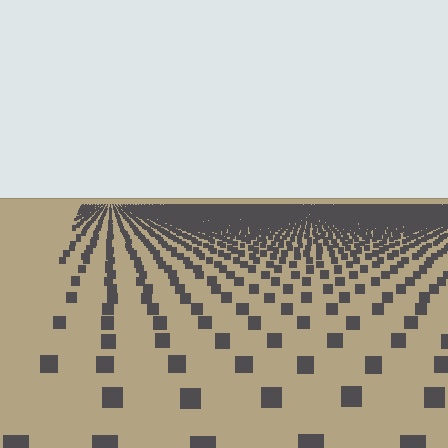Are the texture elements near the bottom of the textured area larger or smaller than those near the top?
Larger. Near the bottom, elements are closer to the viewer and appear at a bigger on-screen size.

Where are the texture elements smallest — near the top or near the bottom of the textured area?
Near the top.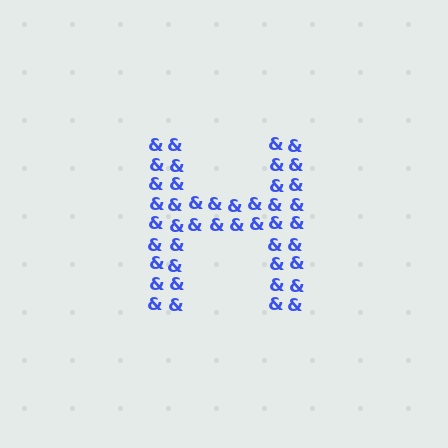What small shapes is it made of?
It is made of small ampersands.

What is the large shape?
The large shape is the letter H.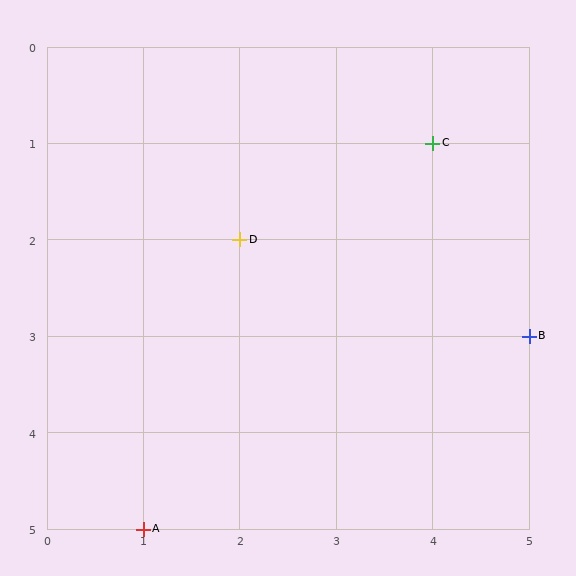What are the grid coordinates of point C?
Point C is at grid coordinates (4, 1).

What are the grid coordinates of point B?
Point B is at grid coordinates (5, 3).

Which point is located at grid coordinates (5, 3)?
Point B is at (5, 3).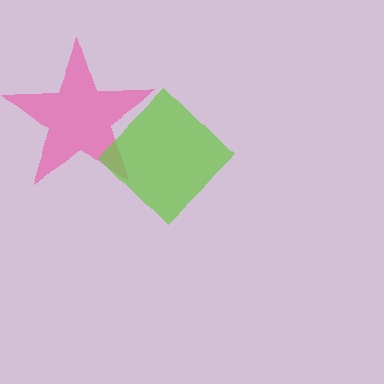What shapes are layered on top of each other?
The layered shapes are: a pink star, a lime diamond.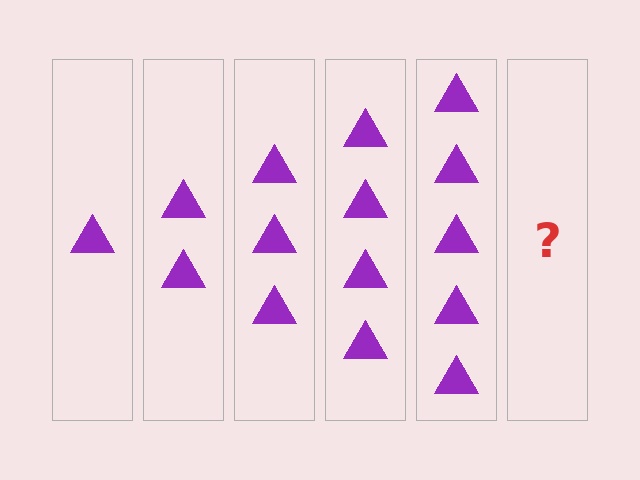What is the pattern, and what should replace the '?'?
The pattern is that each step adds one more triangle. The '?' should be 6 triangles.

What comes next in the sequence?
The next element should be 6 triangles.